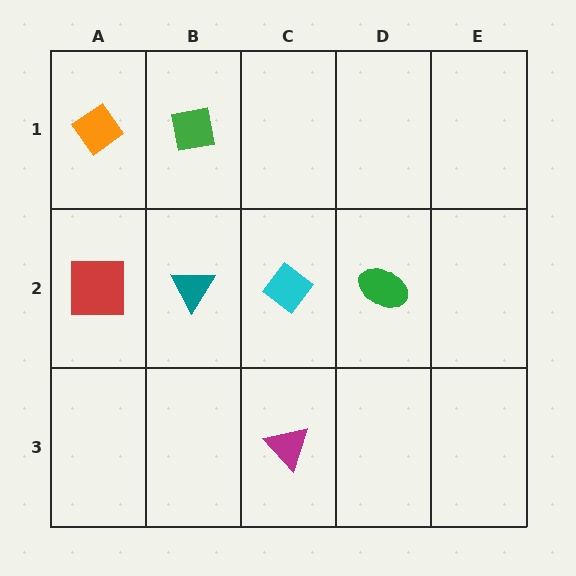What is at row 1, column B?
A green square.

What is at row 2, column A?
A red square.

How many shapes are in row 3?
1 shape.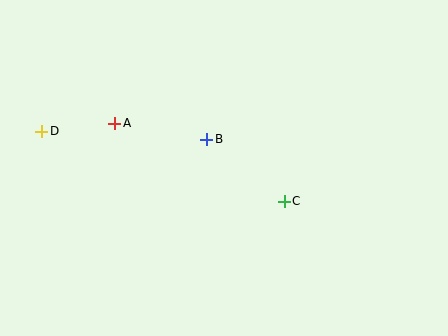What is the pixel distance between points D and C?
The distance between D and C is 252 pixels.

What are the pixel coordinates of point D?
Point D is at (42, 131).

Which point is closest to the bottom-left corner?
Point D is closest to the bottom-left corner.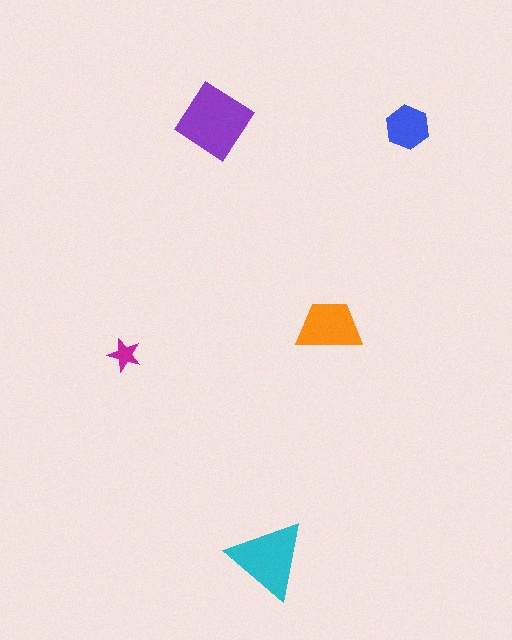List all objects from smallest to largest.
The magenta star, the blue hexagon, the orange trapezoid, the cyan triangle, the purple diamond.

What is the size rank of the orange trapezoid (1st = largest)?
3rd.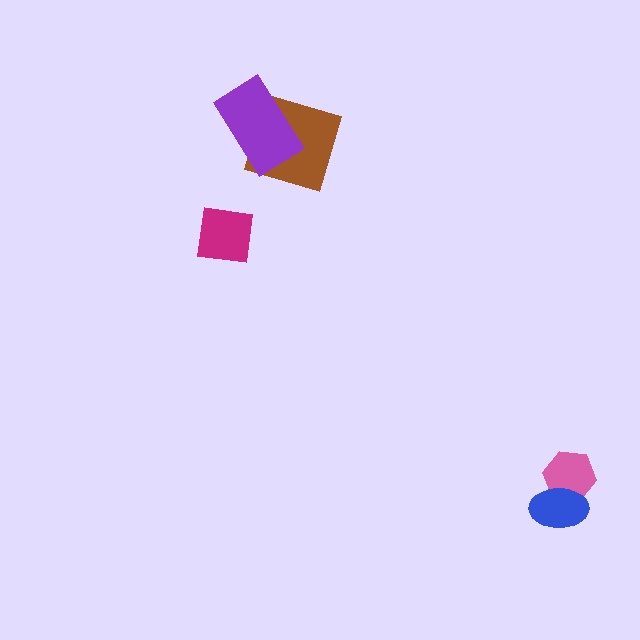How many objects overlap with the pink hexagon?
1 object overlaps with the pink hexagon.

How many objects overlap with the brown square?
1 object overlaps with the brown square.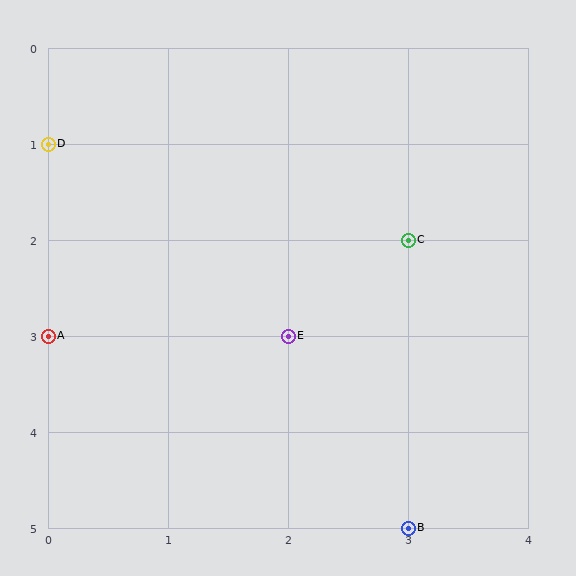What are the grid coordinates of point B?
Point B is at grid coordinates (3, 5).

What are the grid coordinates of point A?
Point A is at grid coordinates (0, 3).